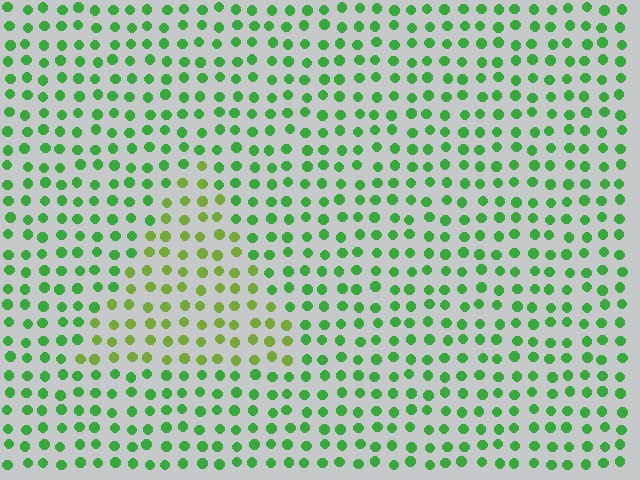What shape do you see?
I see a triangle.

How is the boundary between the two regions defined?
The boundary is defined purely by a slight shift in hue (about 35 degrees). Spacing, size, and orientation are identical on both sides.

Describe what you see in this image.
The image is filled with small green elements in a uniform arrangement. A triangle-shaped region is visible where the elements are tinted to a slightly different hue, forming a subtle color boundary.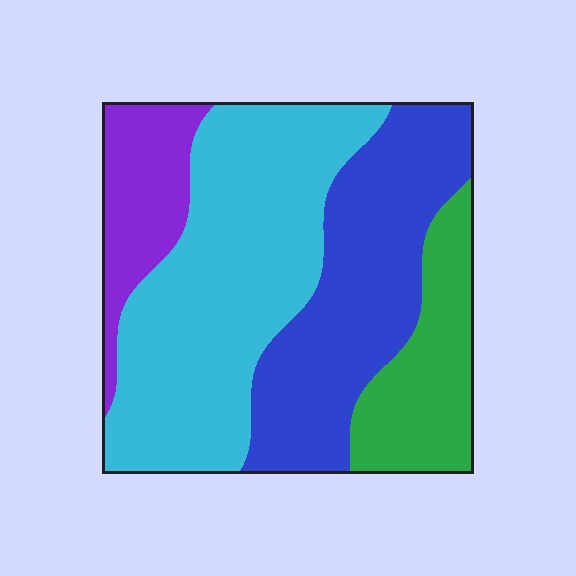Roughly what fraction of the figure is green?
Green covers 16% of the figure.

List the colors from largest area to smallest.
From largest to smallest: cyan, blue, green, purple.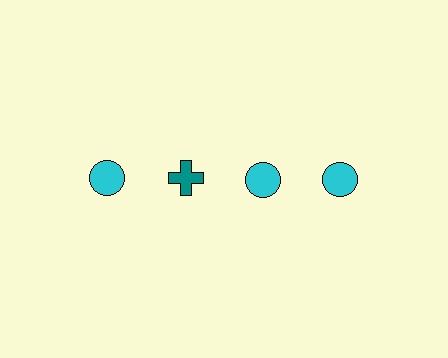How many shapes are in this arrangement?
There are 4 shapes arranged in a grid pattern.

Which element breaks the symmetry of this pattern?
The teal cross in the top row, second from left column breaks the symmetry. All other shapes are cyan circles.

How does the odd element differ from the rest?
It differs in both color (teal instead of cyan) and shape (cross instead of circle).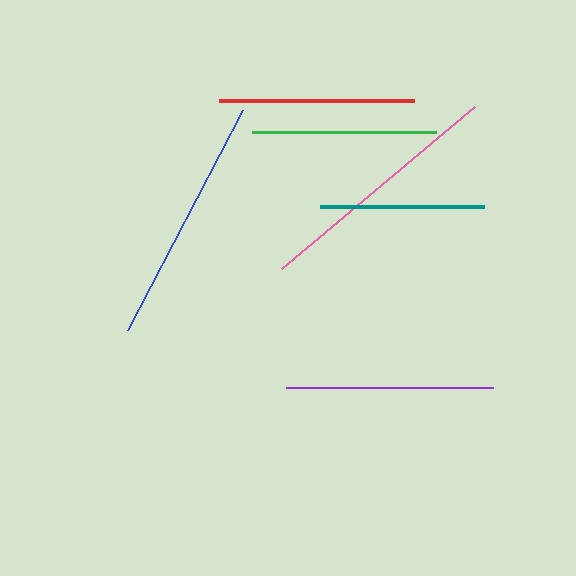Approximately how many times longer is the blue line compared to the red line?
The blue line is approximately 1.3 times the length of the red line.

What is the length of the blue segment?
The blue segment is approximately 248 pixels long.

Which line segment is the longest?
The pink line is the longest at approximately 252 pixels.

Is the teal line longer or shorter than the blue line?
The blue line is longer than the teal line.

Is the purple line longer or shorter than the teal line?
The purple line is longer than the teal line.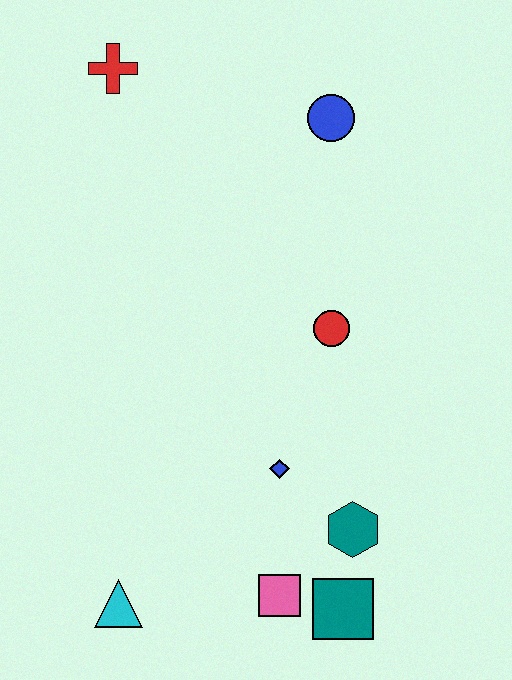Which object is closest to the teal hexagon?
The teal square is closest to the teal hexagon.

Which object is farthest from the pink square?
The red cross is farthest from the pink square.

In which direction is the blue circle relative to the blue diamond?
The blue circle is above the blue diamond.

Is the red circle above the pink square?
Yes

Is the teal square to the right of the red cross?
Yes